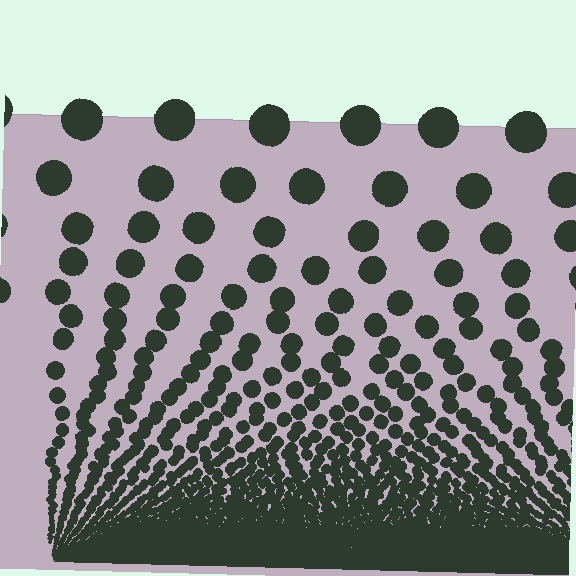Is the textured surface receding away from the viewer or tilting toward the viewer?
The surface appears to tilt toward the viewer. Texture elements get larger and sparser toward the top.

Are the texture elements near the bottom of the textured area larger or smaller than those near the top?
Smaller. The gradient is inverted — elements near the bottom are smaller and denser.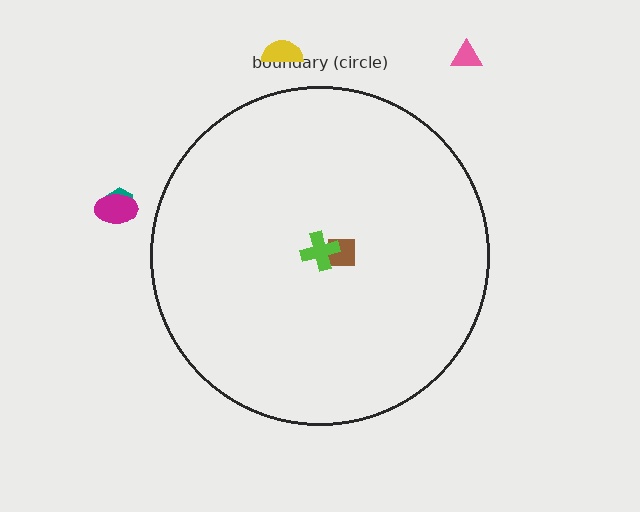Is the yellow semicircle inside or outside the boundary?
Outside.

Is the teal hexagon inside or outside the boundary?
Outside.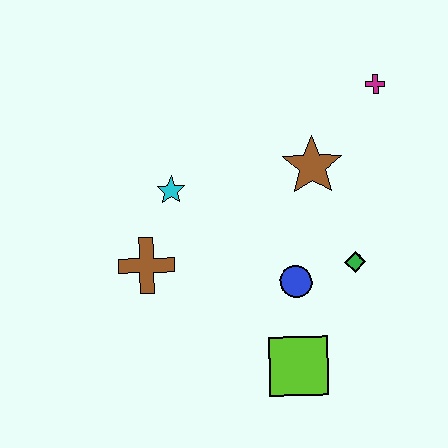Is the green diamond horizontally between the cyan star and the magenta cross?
Yes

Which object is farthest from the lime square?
The magenta cross is farthest from the lime square.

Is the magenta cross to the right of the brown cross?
Yes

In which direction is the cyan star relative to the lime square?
The cyan star is above the lime square.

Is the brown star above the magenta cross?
No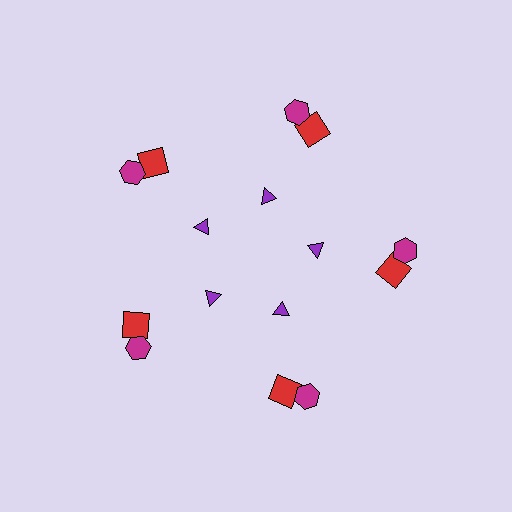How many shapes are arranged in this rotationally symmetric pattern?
There are 15 shapes, arranged in 5 groups of 3.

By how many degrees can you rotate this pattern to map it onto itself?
The pattern maps onto itself every 72 degrees of rotation.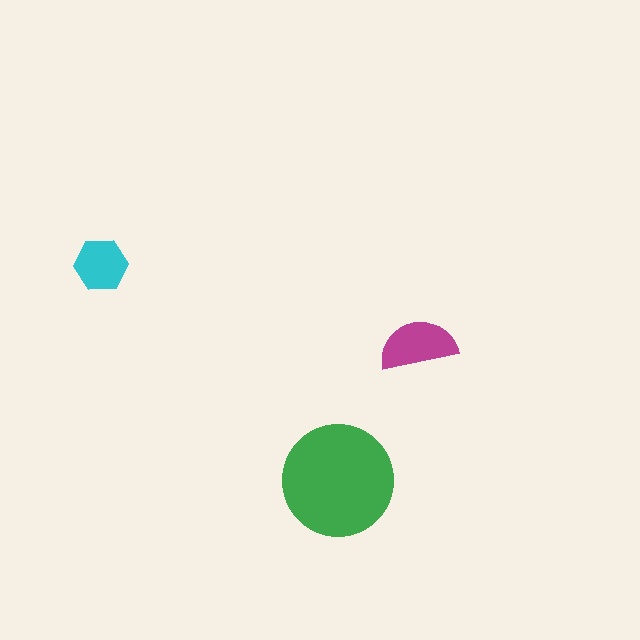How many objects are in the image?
There are 3 objects in the image.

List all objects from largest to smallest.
The green circle, the magenta semicircle, the cyan hexagon.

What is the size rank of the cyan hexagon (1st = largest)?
3rd.